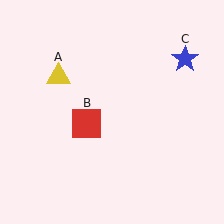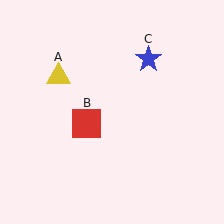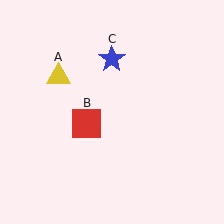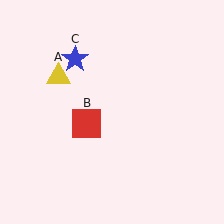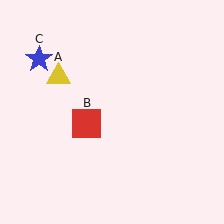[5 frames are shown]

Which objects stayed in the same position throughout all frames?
Yellow triangle (object A) and red square (object B) remained stationary.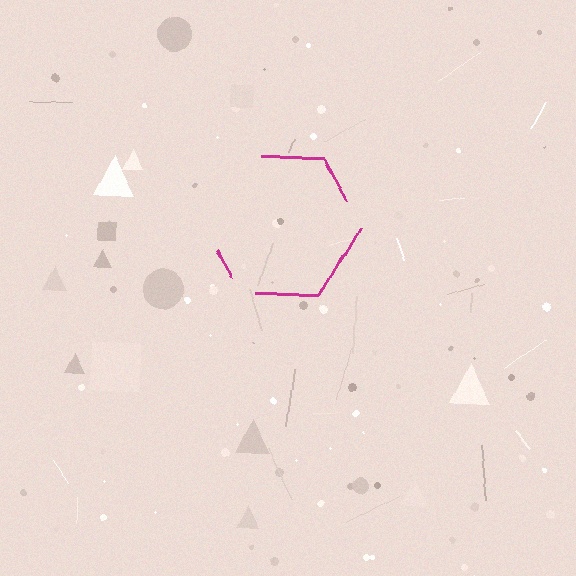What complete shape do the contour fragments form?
The contour fragments form a hexagon.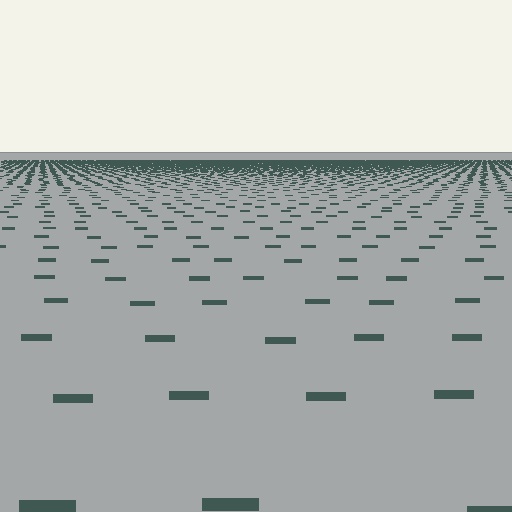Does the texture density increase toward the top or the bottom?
Density increases toward the top.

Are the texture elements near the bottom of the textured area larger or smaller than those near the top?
Larger. Near the bottom, elements are closer to the viewer and appear at a bigger on-screen size.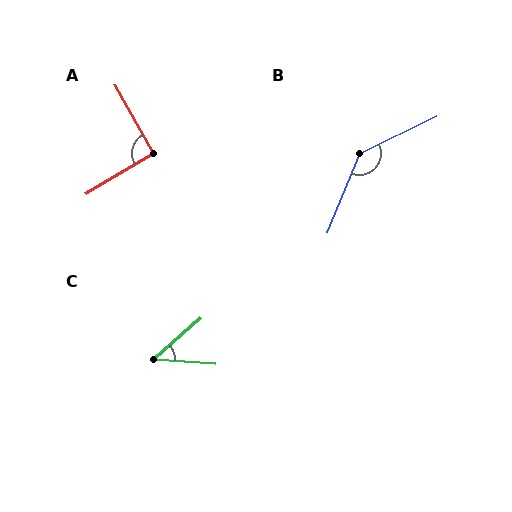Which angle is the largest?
B, at approximately 138 degrees.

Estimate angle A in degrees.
Approximately 92 degrees.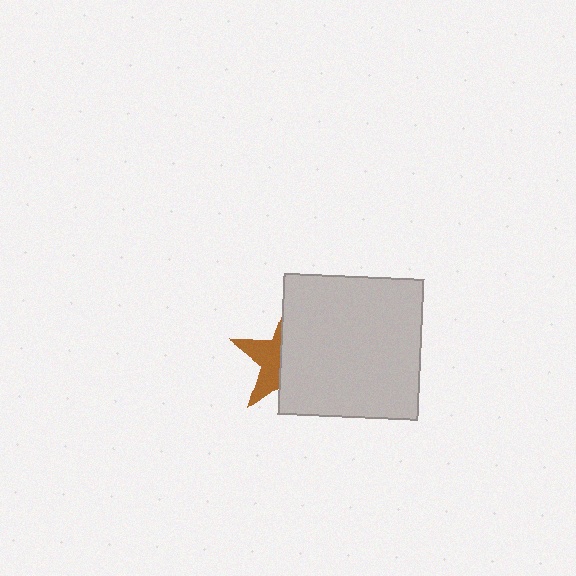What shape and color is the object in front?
The object in front is a light gray square.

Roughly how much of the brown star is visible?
A small part of it is visible (roughly 41%).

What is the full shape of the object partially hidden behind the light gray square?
The partially hidden object is a brown star.